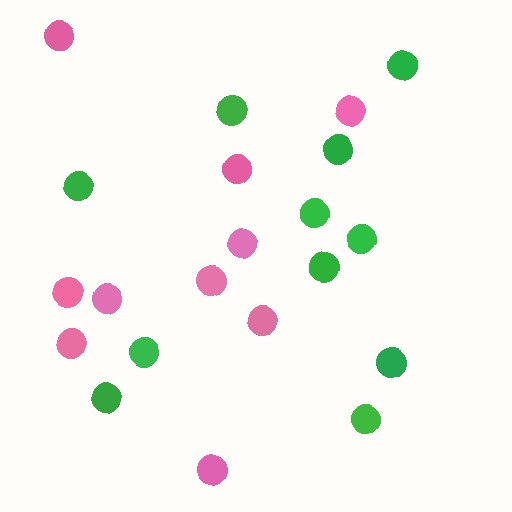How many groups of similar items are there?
There are 2 groups: one group of green circles (11) and one group of pink circles (10).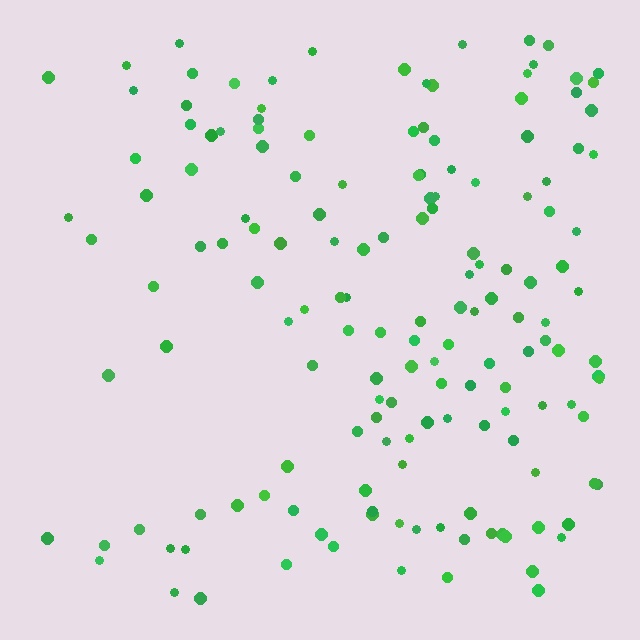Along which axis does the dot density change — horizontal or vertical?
Horizontal.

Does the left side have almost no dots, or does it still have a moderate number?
Still a moderate number, just noticeably fewer than the right.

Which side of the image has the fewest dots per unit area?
The left.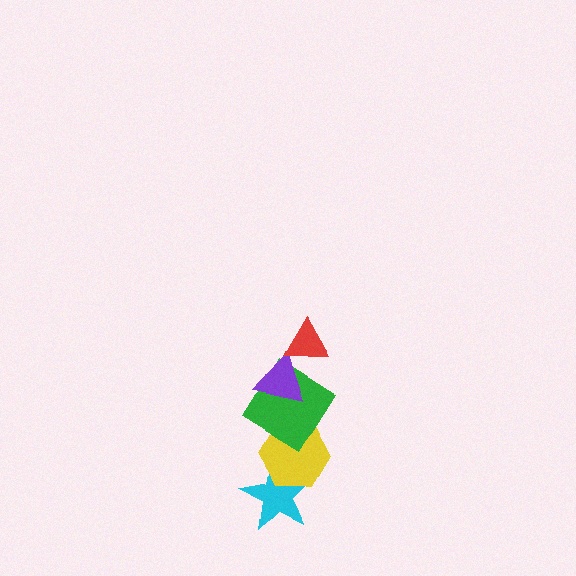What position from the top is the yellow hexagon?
The yellow hexagon is 4th from the top.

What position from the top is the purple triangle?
The purple triangle is 2nd from the top.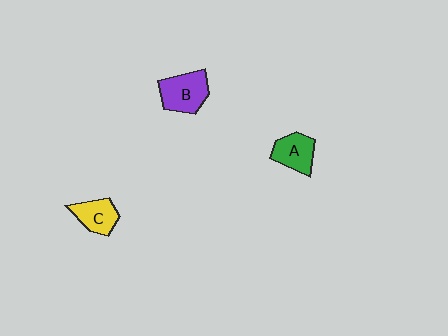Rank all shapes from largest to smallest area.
From largest to smallest: B (purple), A (green), C (yellow).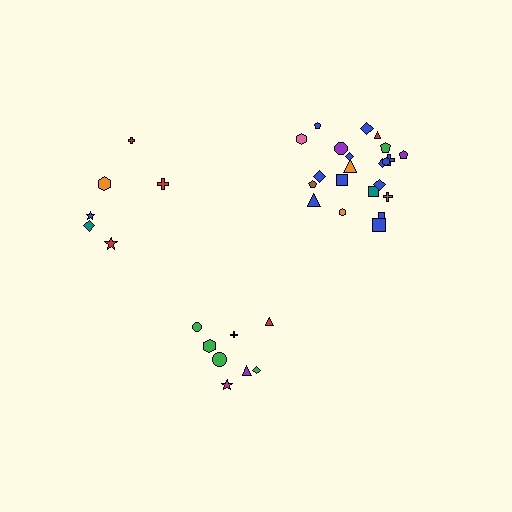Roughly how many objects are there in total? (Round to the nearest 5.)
Roughly 35 objects in total.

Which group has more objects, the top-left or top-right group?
The top-right group.